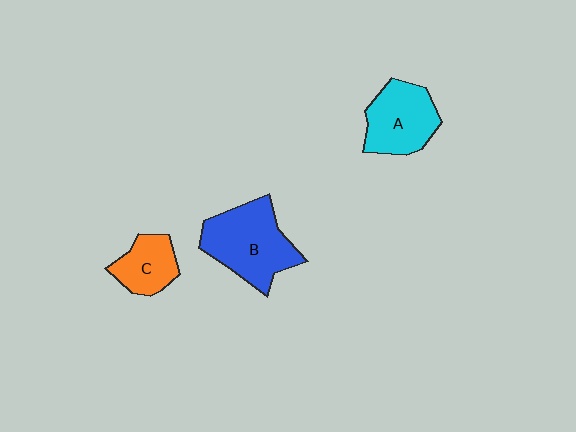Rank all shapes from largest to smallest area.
From largest to smallest: B (blue), A (cyan), C (orange).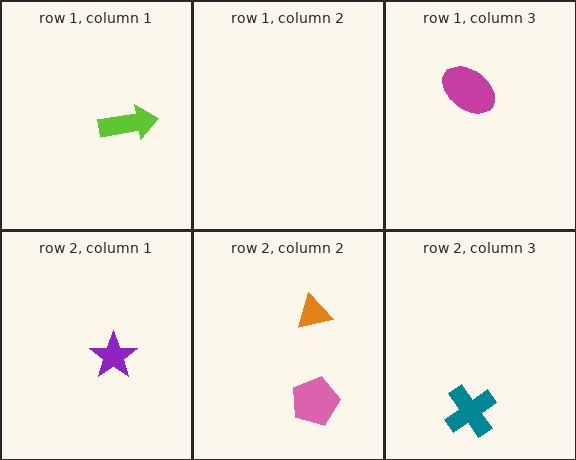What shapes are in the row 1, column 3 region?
The magenta ellipse.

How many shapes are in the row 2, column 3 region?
1.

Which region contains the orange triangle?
The row 2, column 2 region.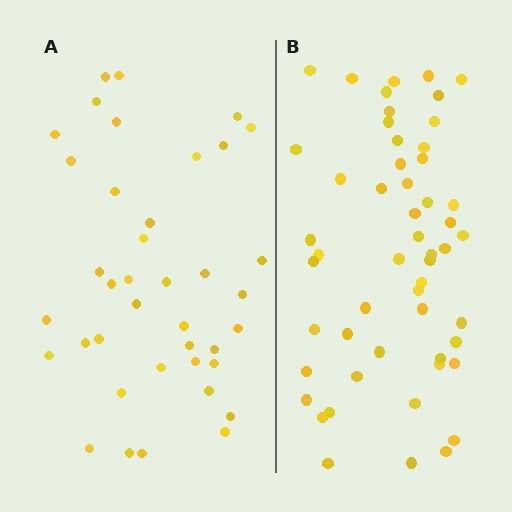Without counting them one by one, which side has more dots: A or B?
Region B (the right region) has more dots.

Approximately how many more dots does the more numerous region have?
Region B has approximately 15 more dots than region A.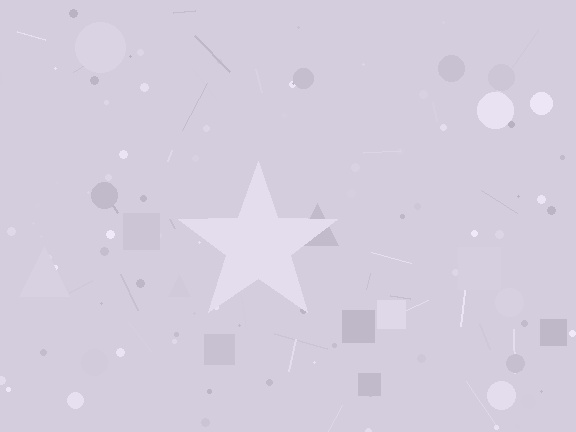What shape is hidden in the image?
A star is hidden in the image.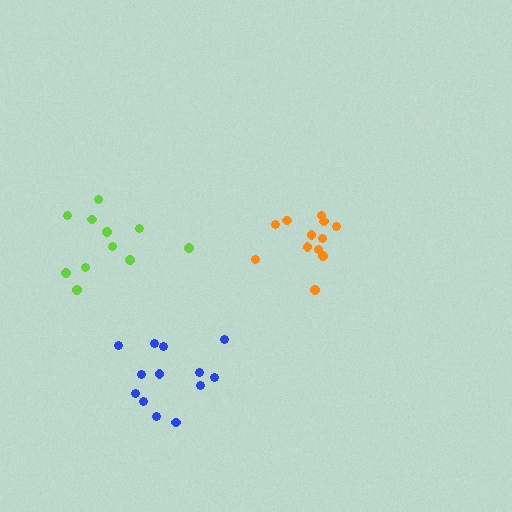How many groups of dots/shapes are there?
There are 3 groups.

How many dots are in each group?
Group 1: 12 dots, Group 2: 11 dots, Group 3: 13 dots (36 total).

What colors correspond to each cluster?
The clusters are colored: orange, lime, blue.